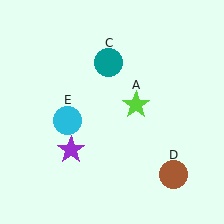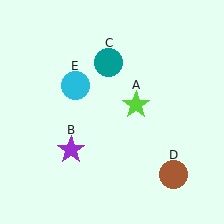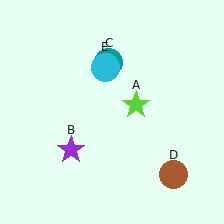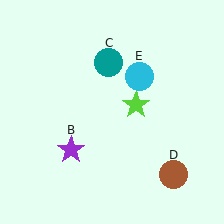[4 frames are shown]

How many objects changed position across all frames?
1 object changed position: cyan circle (object E).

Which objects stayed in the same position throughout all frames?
Lime star (object A) and purple star (object B) and teal circle (object C) and brown circle (object D) remained stationary.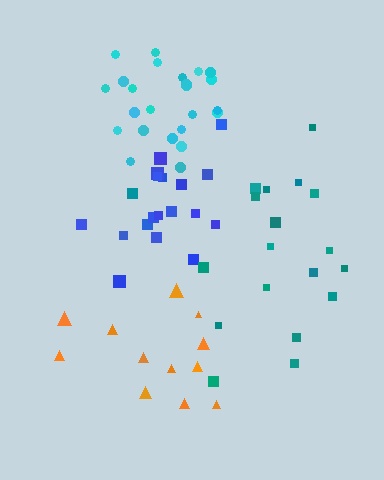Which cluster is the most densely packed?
Cyan.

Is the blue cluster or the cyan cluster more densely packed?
Cyan.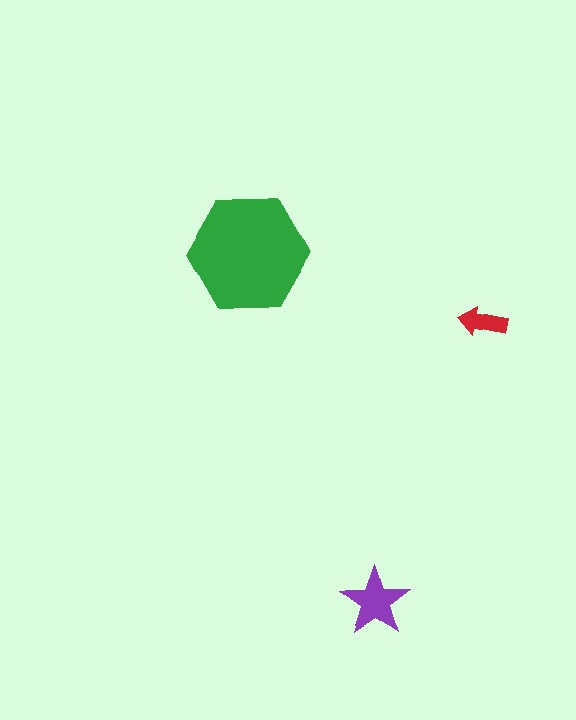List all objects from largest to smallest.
The green hexagon, the purple star, the red arrow.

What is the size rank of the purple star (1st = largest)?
2nd.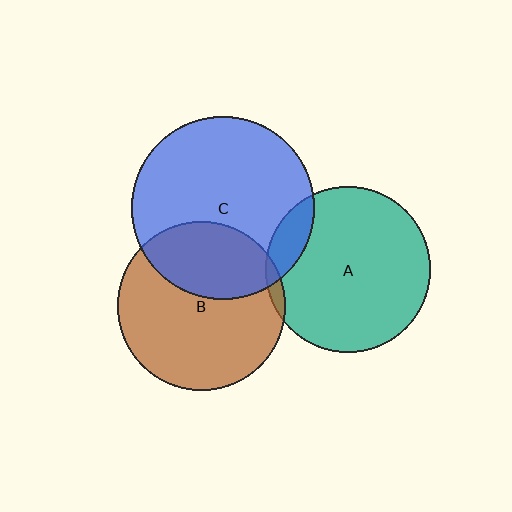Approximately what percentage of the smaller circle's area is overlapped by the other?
Approximately 10%.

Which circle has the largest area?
Circle C (blue).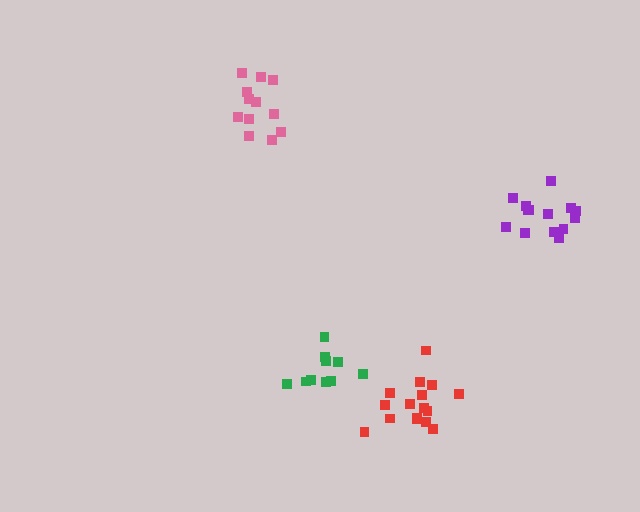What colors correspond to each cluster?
The clusters are colored: red, green, pink, purple.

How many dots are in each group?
Group 1: 16 dots, Group 2: 10 dots, Group 3: 12 dots, Group 4: 14 dots (52 total).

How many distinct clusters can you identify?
There are 4 distinct clusters.